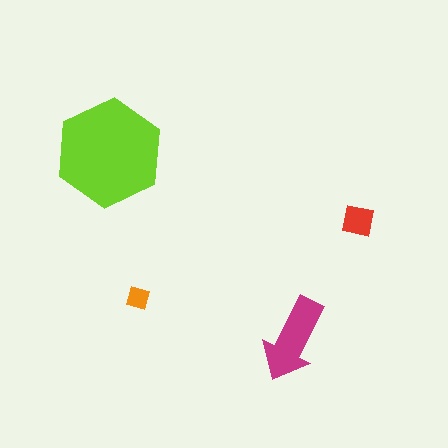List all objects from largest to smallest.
The lime hexagon, the magenta arrow, the red square, the orange diamond.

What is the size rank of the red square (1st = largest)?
3rd.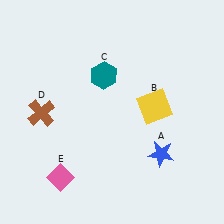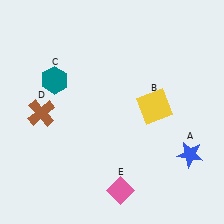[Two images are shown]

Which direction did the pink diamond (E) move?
The pink diamond (E) moved right.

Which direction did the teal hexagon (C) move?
The teal hexagon (C) moved left.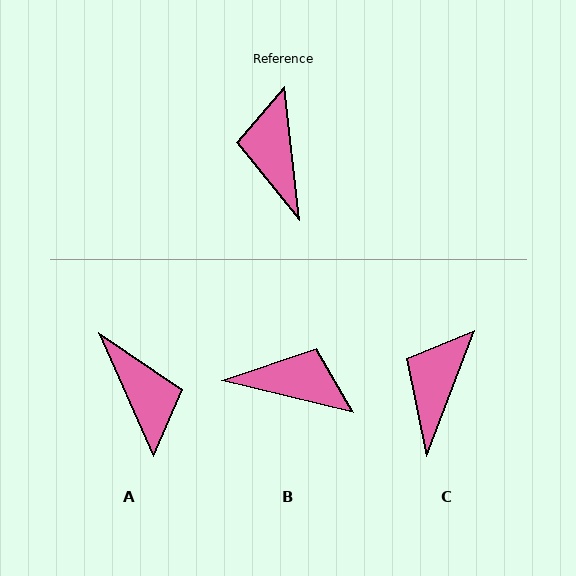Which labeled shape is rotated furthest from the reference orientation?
A, about 162 degrees away.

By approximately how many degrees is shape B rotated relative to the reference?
Approximately 110 degrees clockwise.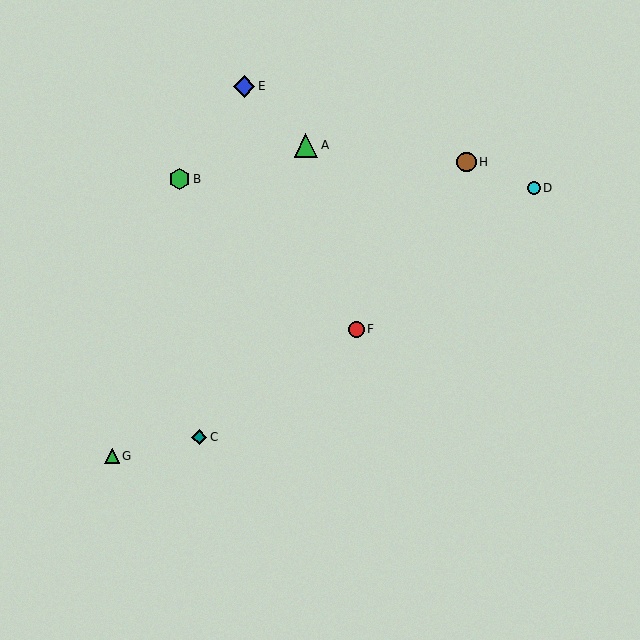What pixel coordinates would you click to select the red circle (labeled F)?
Click at (357, 329) to select the red circle F.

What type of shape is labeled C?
Shape C is a teal diamond.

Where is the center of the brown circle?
The center of the brown circle is at (466, 162).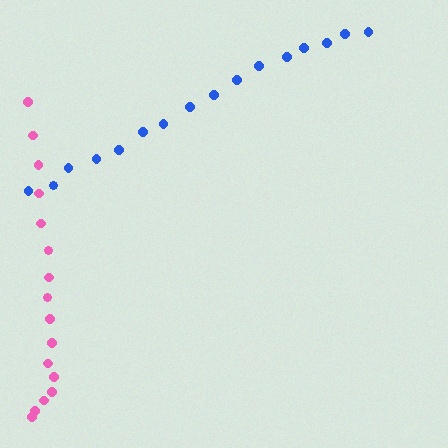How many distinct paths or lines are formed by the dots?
There are 2 distinct paths.